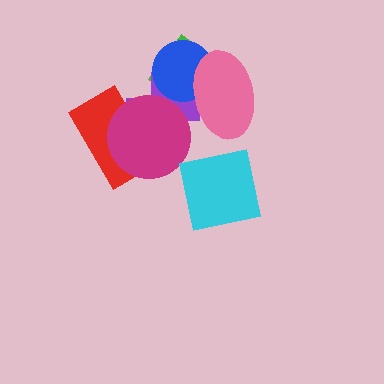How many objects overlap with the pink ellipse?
3 objects overlap with the pink ellipse.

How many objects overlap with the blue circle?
3 objects overlap with the blue circle.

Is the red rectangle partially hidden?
Yes, it is partially covered by another shape.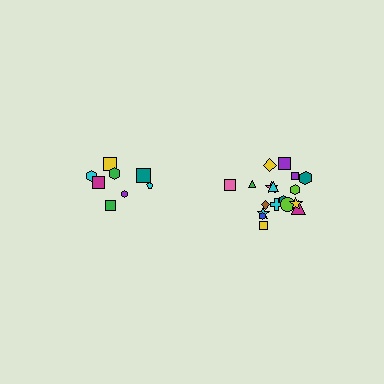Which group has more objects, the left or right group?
The right group.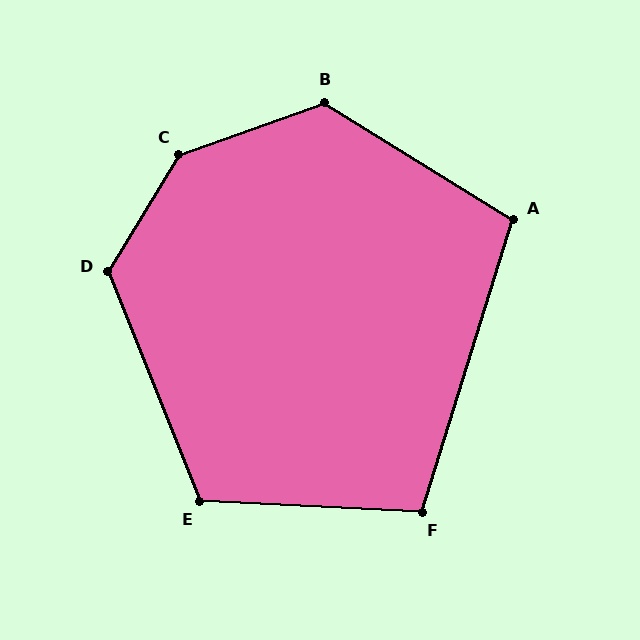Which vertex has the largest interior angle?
C, at approximately 141 degrees.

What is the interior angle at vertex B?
Approximately 128 degrees (obtuse).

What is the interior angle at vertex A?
Approximately 105 degrees (obtuse).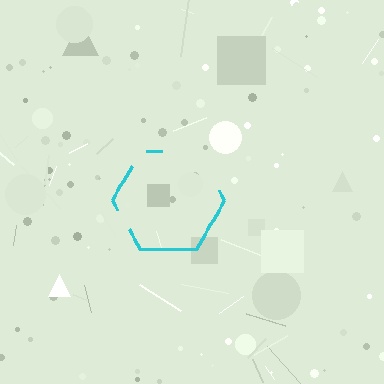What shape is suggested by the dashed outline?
The dashed outline suggests a hexagon.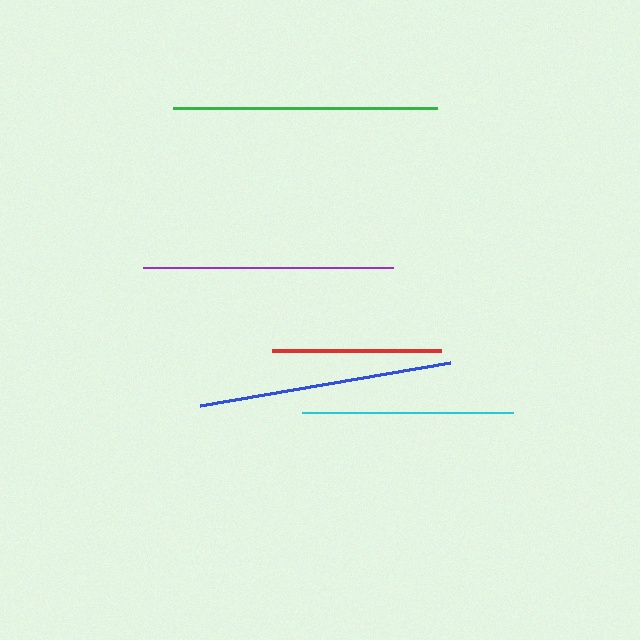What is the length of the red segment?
The red segment is approximately 169 pixels long.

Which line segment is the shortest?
The red line is the shortest at approximately 169 pixels.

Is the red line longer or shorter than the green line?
The green line is longer than the red line.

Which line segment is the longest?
The green line is the longest at approximately 264 pixels.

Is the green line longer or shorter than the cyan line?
The green line is longer than the cyan line.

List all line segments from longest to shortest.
From longest to shortest: green, blue, purple, cyan, red.